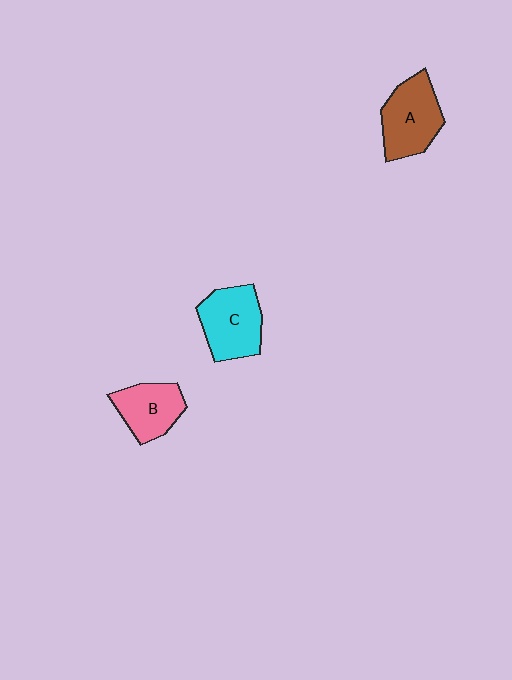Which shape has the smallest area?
Shape B (pink).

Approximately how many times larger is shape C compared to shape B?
Approximately 1.3 times.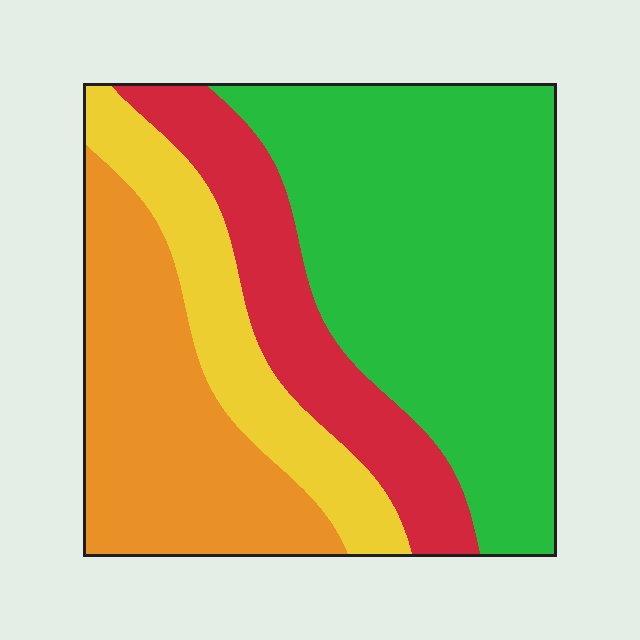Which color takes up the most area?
Green, at roughly 45%.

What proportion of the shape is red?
Red takes up about one sixth (1/6) of the shape.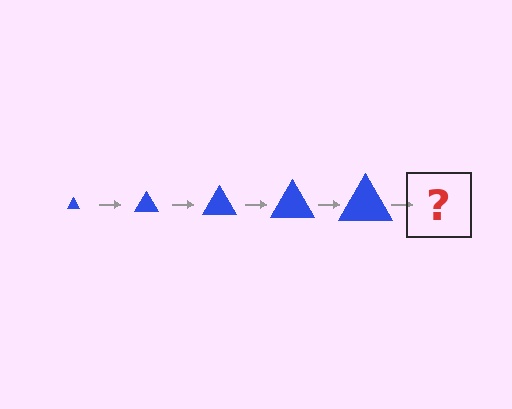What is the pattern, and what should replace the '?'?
The pattern is that the triangle gets progressively larger each step. The '?' should be a blue triangle, larger than the previous one.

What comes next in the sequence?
The next element should be a blue triangle, larger than the previous one.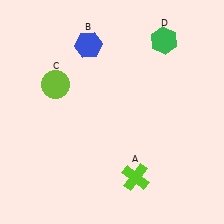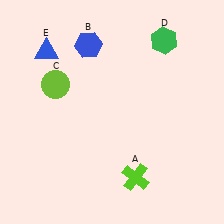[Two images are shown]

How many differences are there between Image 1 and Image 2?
There is 1 difference between the two images.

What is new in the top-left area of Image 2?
A blue triangle (E) was added in the top-left area of Image 2.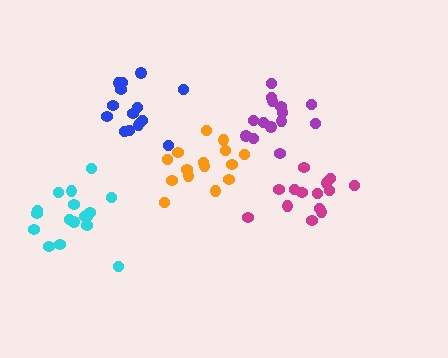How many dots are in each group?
Group 1: 14 dots, Group 2: 15 dots, Group 3: 14 dots, Group 4: 17 dots, Group 5: 14 dots (74 total).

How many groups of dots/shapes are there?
There are 5 groups.